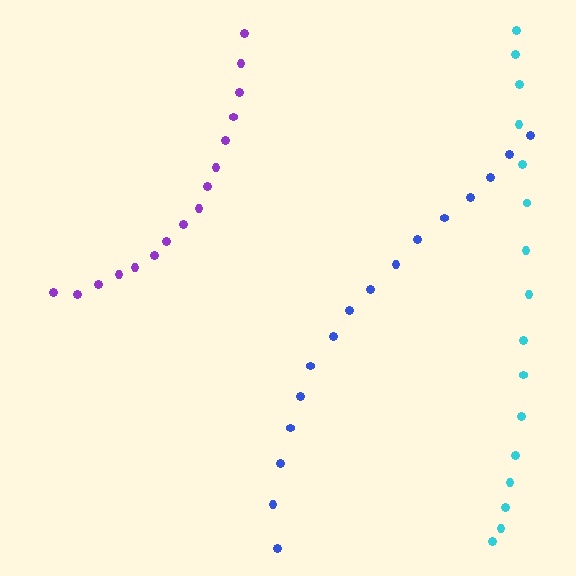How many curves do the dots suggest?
There are 3 distinct paths.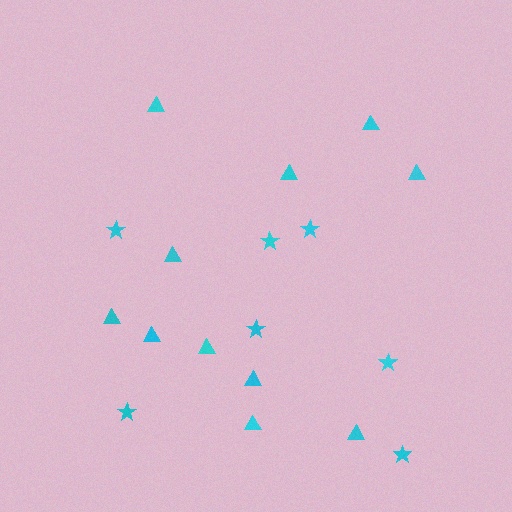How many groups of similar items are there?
There are 2 groups: one group of triangles (11) and one group of stars (7).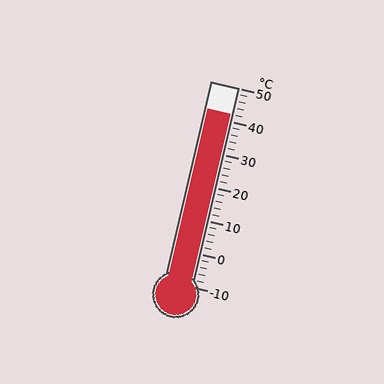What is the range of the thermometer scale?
The thermometer scale ranges from -10°C to 50°C.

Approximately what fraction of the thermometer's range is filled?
The thermometer is filled to approximately 85% of its range.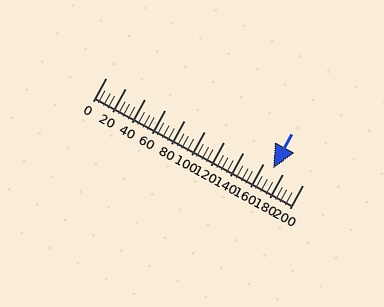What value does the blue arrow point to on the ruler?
The blue arrow points to approximately 170.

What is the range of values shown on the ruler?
The ruler shows values from 0 to 200.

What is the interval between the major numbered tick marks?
The major tick marks are spaced 20 units apart.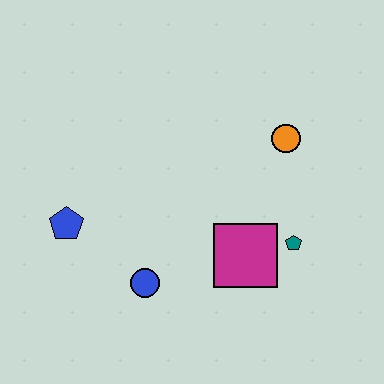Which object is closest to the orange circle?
The teal pentagon is closest to the orange circle.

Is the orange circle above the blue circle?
Yes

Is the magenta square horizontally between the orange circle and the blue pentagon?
Yes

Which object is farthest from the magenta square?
The blue pentagon is farthest from the magenta square.